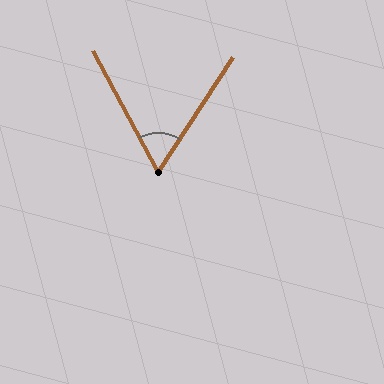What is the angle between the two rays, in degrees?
Approximately 61 degrees.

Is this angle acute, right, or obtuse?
It is acute.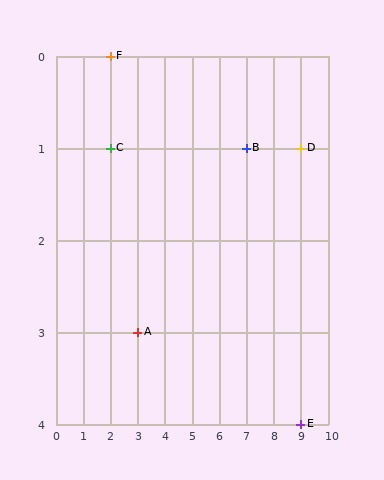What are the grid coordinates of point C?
Point C is at grid coordinates (2, 1).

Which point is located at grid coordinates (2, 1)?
Point C is at (2, 1).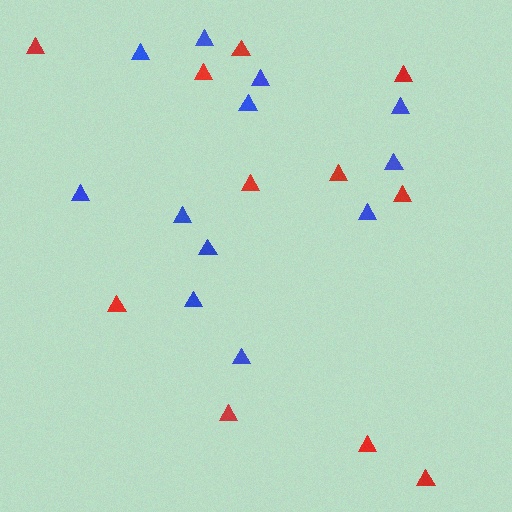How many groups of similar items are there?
There are 2 groups: one group of red triangles (11) and one group of blue triangles (12).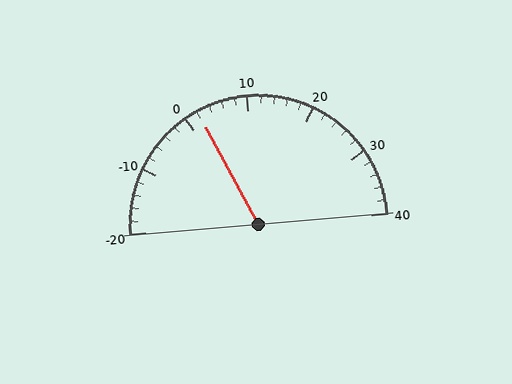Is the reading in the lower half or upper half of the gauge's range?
The reading is in the lower half of the range (-20 to 40).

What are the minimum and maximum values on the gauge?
The gauge ranges from -20 to 40.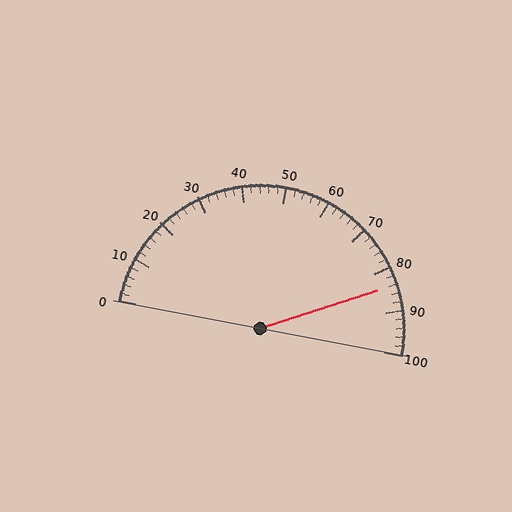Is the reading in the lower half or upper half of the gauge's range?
The reading is in the upper half of the range (0 to 100).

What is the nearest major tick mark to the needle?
The nearest major tick mark is 80.